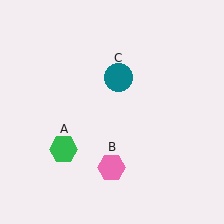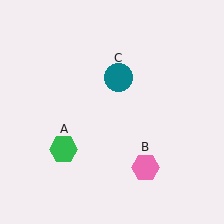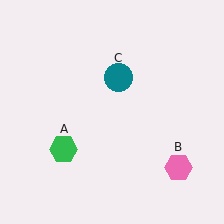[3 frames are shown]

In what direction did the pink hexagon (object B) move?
The pink hexagon (object B) moved right.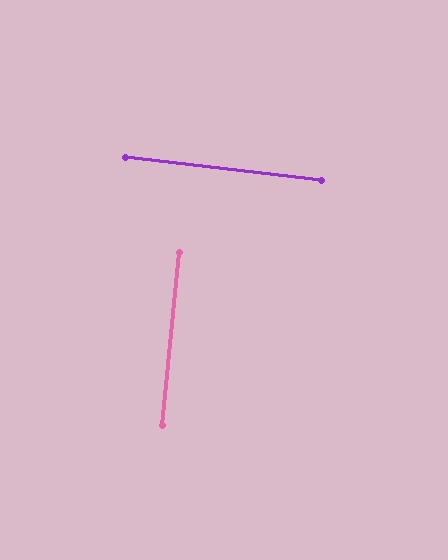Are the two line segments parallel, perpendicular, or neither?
Perpendicular — they meet at approximately 89°.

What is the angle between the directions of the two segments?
Approximately 89 degrees.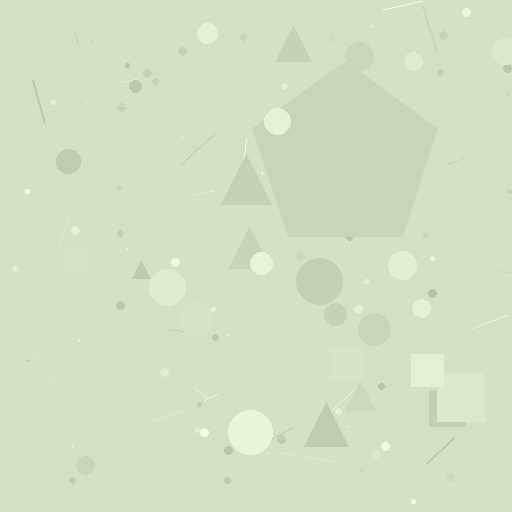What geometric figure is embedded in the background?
A pentagon is embedded in the background.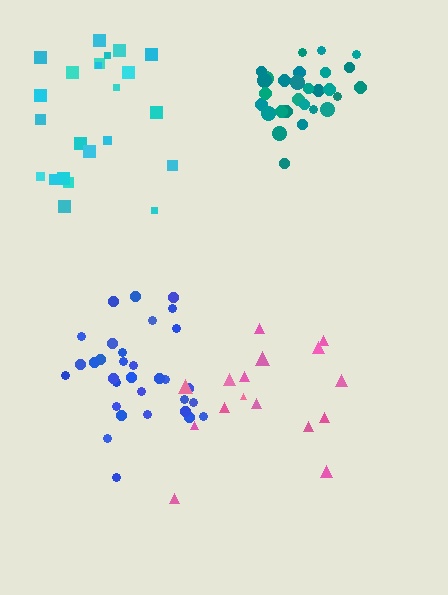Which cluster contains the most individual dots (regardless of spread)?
Blue (32).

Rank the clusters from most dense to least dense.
teal, blue, cyan, pink.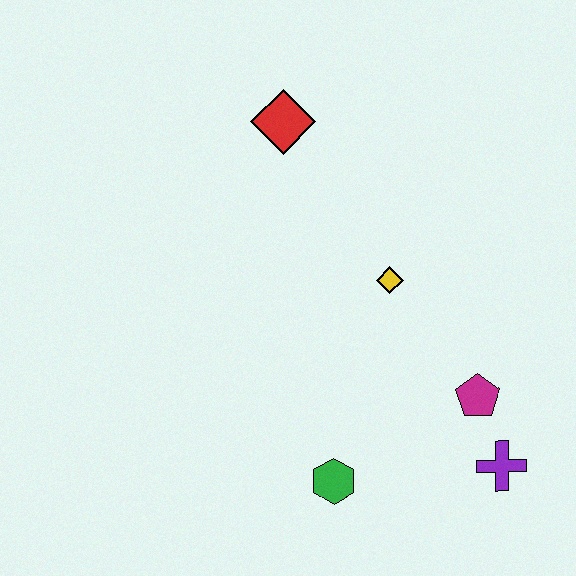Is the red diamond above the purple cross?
Yes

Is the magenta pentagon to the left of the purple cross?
Yes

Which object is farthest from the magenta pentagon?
The red diamond is farthest from the magenta pentagon.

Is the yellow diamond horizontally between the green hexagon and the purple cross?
Yes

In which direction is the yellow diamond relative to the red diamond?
The yellow diamond is below the red diamond.